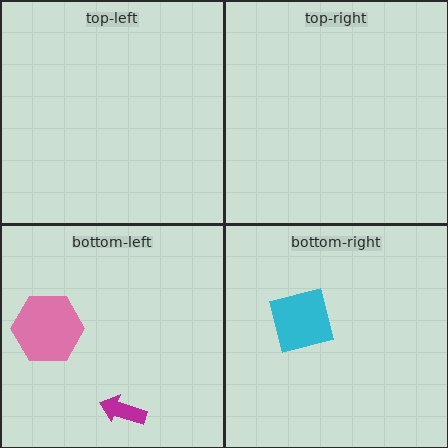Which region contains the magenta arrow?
The bottom-left region.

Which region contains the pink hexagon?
The bottom-left region.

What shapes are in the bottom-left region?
The magenta arrow, the pink hexagon.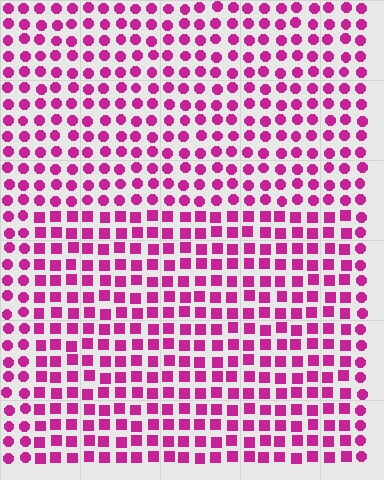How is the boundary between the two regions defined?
The boundary is defined by a change in element shape: squares inside vs. circles outside. All elements share the same color and spacing.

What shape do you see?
I see a rectangle.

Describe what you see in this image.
The image is filled with small magenta elements arranged in a uniform grid. A rectangle-shaped region contains squares, while the surrounding area contains circles. The boundary is defined purely by the change in element shape.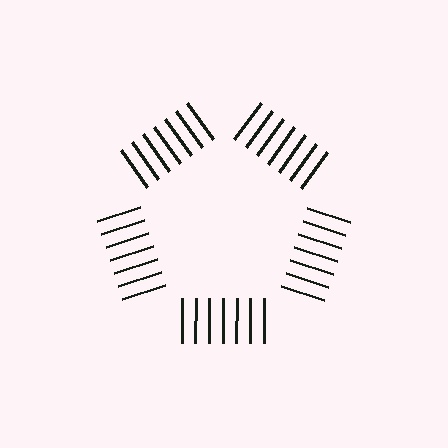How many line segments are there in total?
35 — 7 along each of the 5 edges.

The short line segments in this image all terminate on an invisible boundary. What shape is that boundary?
An illusory pentagon — the line segments terminate on its edges but no continuous stroke is drawn.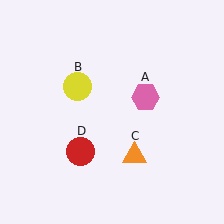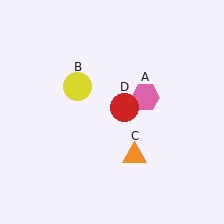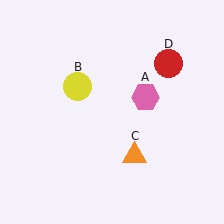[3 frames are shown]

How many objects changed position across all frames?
1 object changed position: red circle (object D).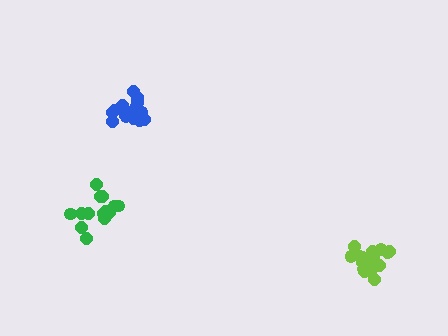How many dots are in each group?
Group 1: 14 dots, Group 2: 19 dots, Group 3: 19 dots (52 total).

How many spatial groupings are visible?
There are 3 spatial groupings.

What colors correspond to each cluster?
The clusters are colored: green, lime, blue.